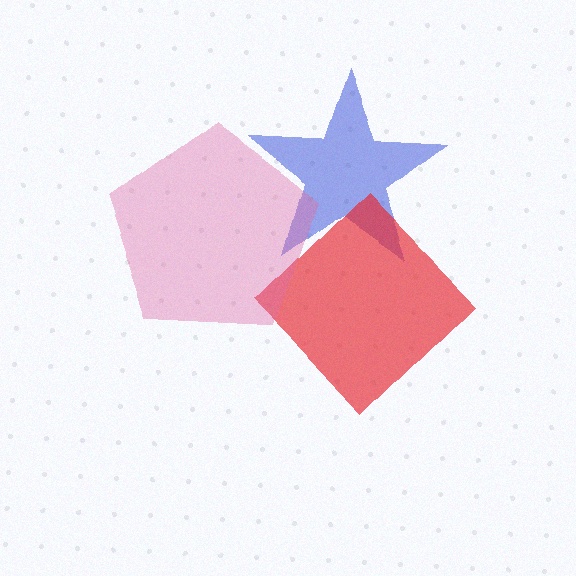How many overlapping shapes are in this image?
There are 3 overlapping shapes in the image.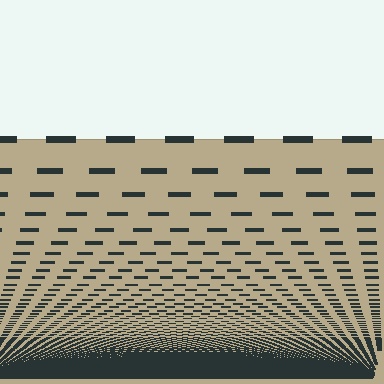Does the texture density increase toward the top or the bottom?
Density increases toward the bottom.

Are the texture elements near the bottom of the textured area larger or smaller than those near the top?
Smaller. The gradient is inverted — elements near the bottom are smaller and denser.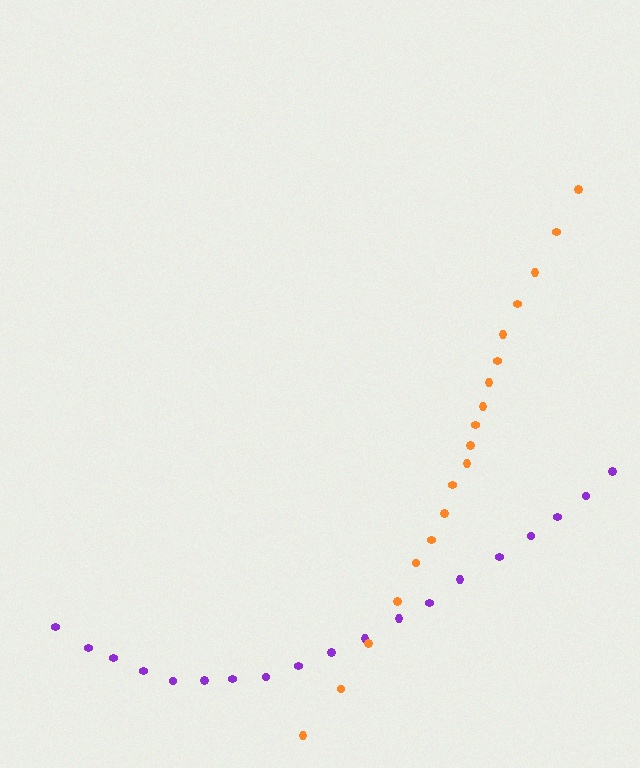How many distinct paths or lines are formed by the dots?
There are 2 distinct paths.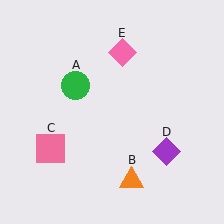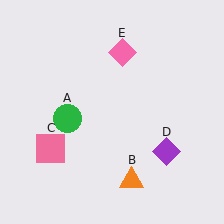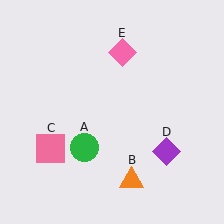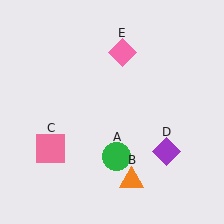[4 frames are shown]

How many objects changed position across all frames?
1 object changed position: green circle (object A).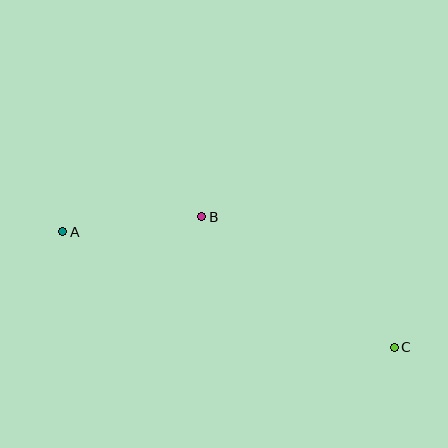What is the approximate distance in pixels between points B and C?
The distance between B and C is approximately 232 pixels.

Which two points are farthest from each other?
Points A and C are farthest from each other.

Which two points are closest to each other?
Points A and B are closest to each other.